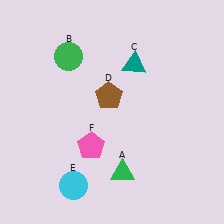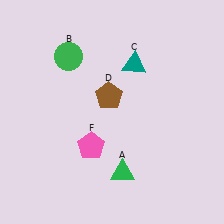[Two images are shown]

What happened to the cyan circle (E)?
The cyan circle (E) was removed in Image 2. It was in the bottom-left area of Image 1.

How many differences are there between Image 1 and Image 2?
There is 1 difference between the two images.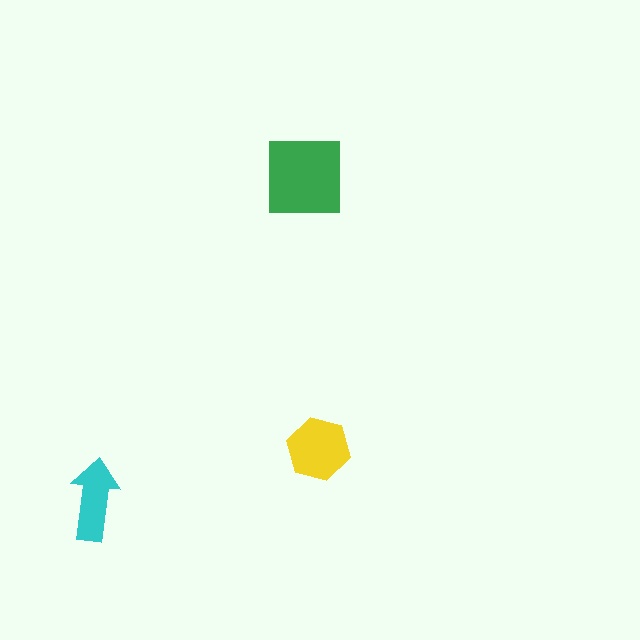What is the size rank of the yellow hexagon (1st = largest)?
2nd.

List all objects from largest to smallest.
The green square, the yellow hexagon, the cyan arrow.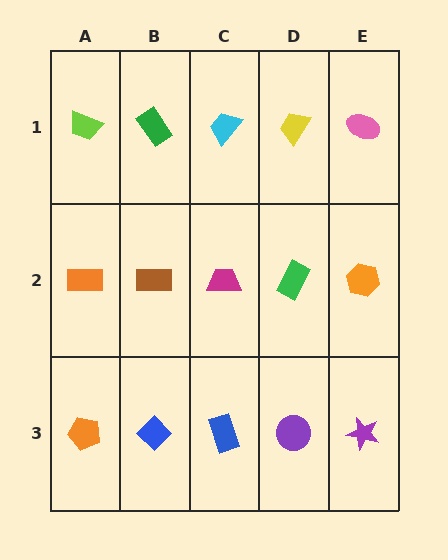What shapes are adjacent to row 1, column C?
A magenta trapezoid (row 2, column C), a green rectangle (row 1, column B), a yellow trapezoid (row 1, column D).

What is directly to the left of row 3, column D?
A blue rectangle.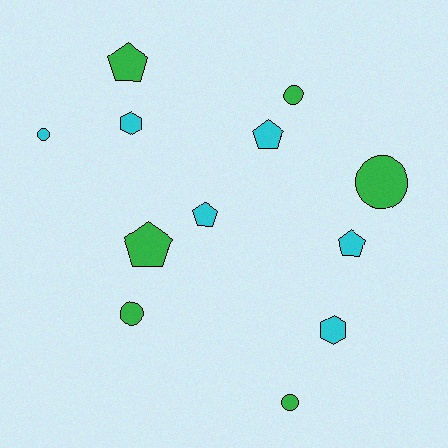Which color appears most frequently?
Green, with 6 objects.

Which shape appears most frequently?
Circle, with 5 objects.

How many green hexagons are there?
There are no green hexagons.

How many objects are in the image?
There are 12 objects.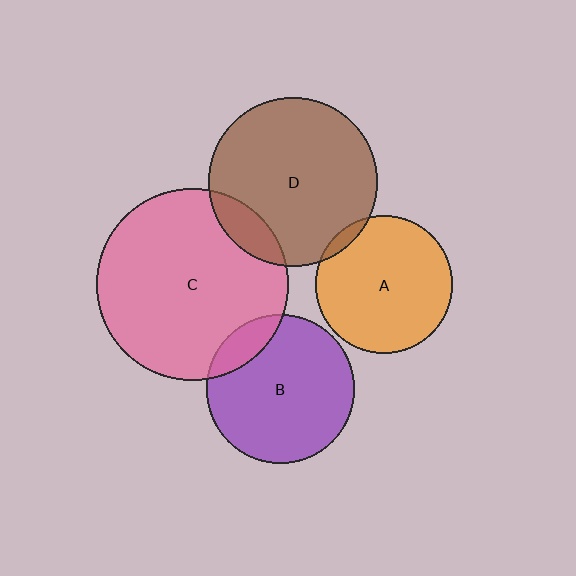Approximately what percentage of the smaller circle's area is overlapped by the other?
Approximately 15%.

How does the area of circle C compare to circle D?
Approximately 1.3 times.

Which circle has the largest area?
Circle C (pink).